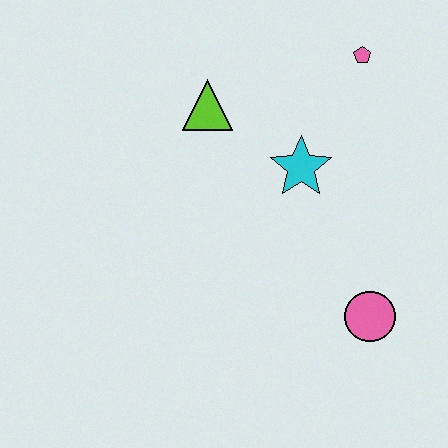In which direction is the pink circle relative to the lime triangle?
The pink circle is below the lime triangle.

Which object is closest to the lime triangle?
The cyan star is closest to the lime triangle.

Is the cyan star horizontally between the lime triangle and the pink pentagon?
Yes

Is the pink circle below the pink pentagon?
Yes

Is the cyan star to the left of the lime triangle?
No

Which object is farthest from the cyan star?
The pink circle is farthest from the cyan star.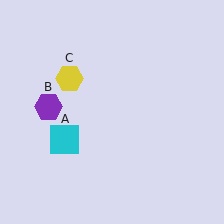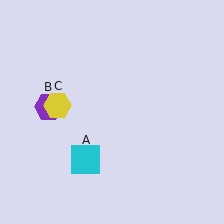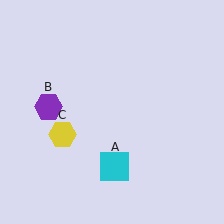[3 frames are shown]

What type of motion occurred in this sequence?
The cyan square (object A), yellow hexagon (object C) rotated counterclockwise around the center of the scene.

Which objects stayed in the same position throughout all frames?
Purple hexagon (object B) remained stationary.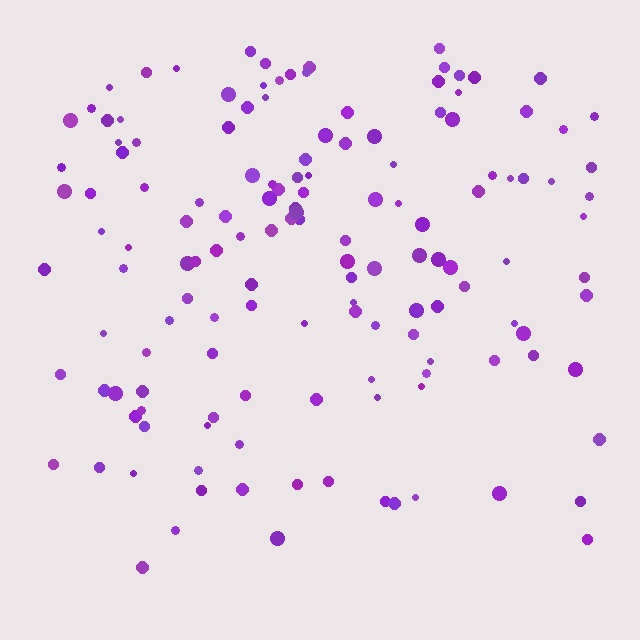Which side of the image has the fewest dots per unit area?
The bottom.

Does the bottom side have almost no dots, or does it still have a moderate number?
Still a moderate number, just noticeably fewer than the top.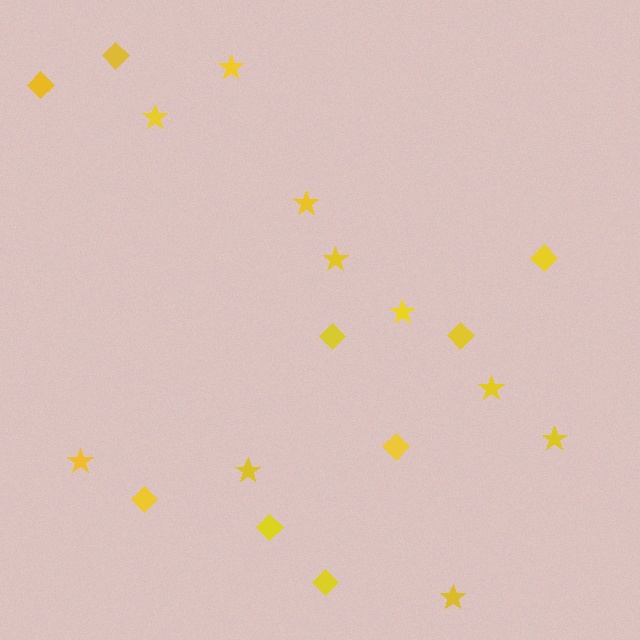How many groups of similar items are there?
There are 2 groups: one group of stars (10) and one group of diamonds (9).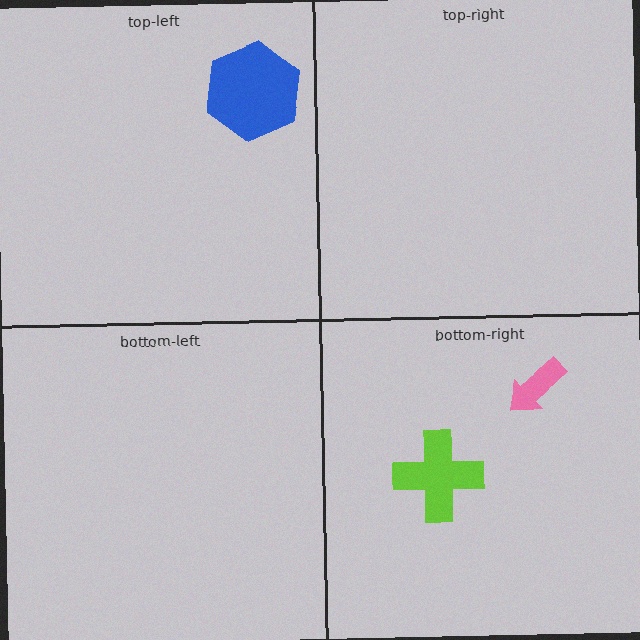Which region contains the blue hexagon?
The top-left region.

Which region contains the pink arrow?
The bottom-right region.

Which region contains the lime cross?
The bottom-right region.